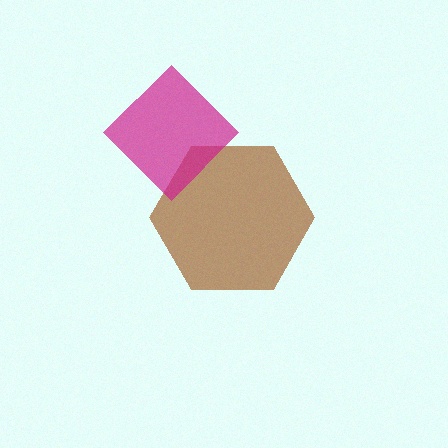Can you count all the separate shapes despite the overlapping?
Yes, there are 2 separate shapes.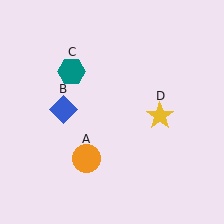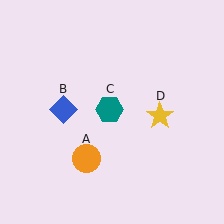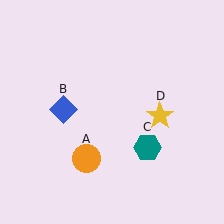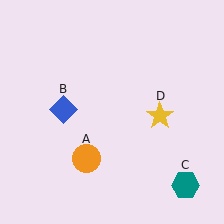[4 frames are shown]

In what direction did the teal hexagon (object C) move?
The teal hexagon (object C) moved down and to the right.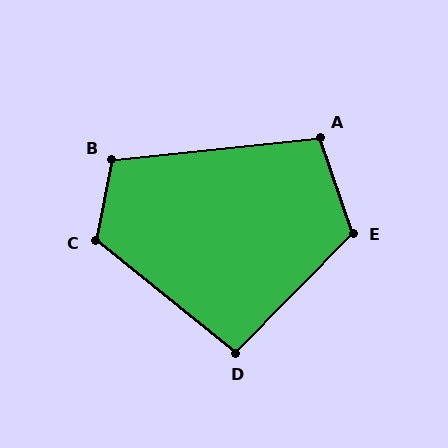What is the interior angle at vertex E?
Approximately 117 degrees (obtuse).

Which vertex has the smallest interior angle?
D, at approximately 96 degrees.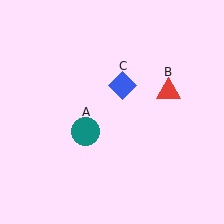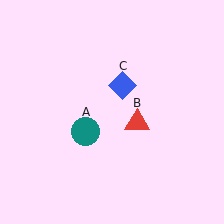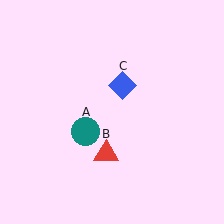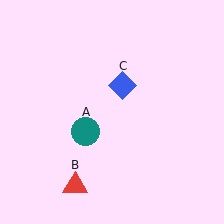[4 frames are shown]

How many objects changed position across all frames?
1 object changed position: red triangle (object B).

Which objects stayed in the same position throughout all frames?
Teal circle (object A) and blue diamond (object C) remained stationary.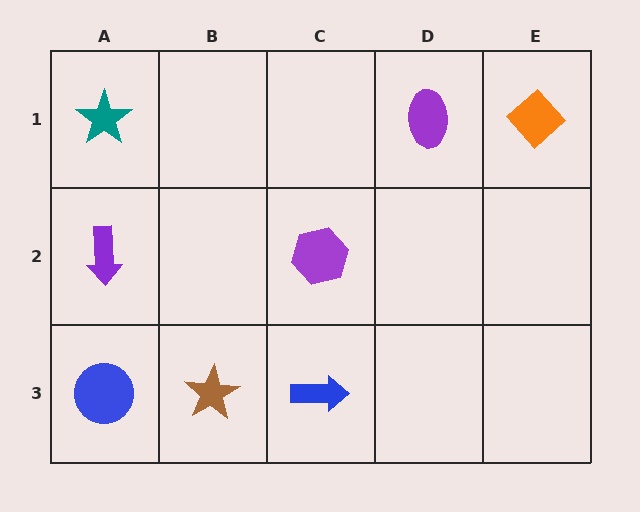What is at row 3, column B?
A brown star.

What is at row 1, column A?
A teal star.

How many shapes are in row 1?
3 shapes.